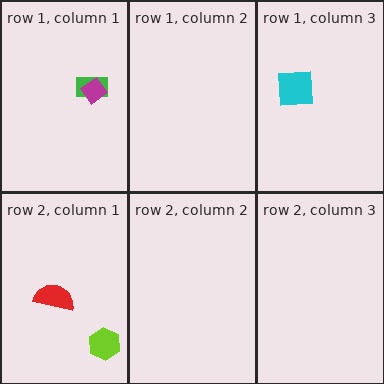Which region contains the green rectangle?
The row 1, column 1 region.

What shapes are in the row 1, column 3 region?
The cyan square.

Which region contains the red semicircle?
The row 2, column 1 region.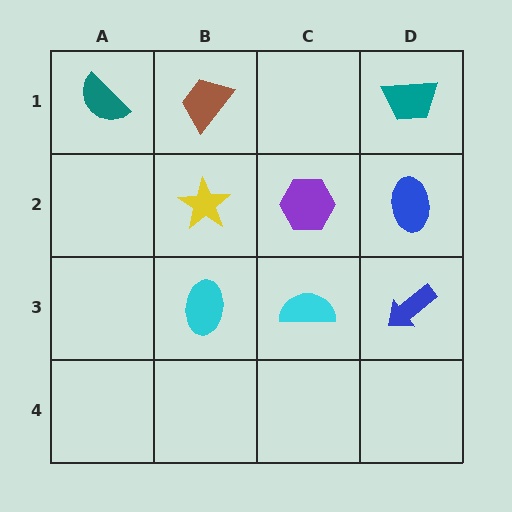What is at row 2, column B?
A yellow star.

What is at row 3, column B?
A cyan ellipse.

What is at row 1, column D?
A teal trapezoid.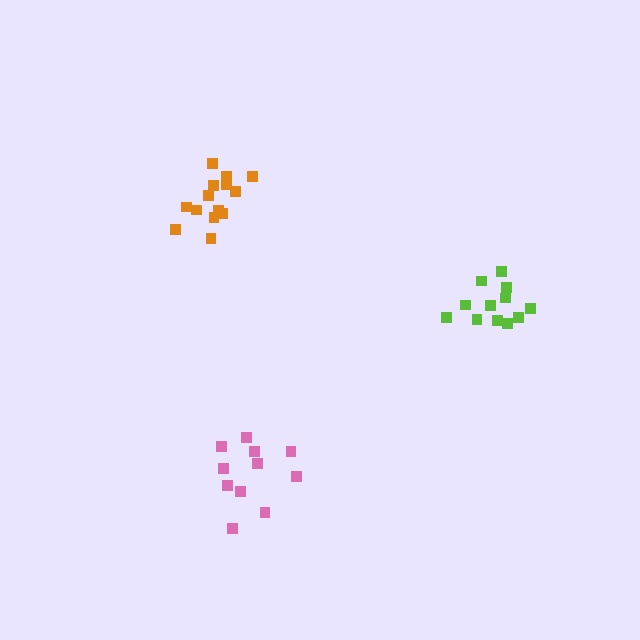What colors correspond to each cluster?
The clusters are colored: orange, lime, pink.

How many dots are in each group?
Group 1: 14 dots, Group 2: 12 dots, Group 3: 11 dots (37 total).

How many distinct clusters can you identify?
There are 3 distinct clusters.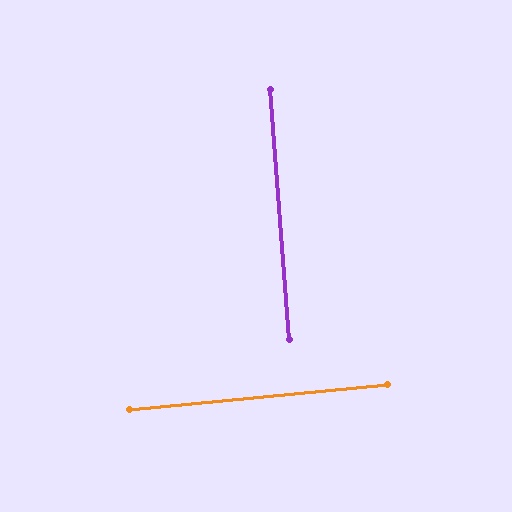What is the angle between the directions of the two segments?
Approximately 89 degrees.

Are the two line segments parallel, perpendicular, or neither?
Perpendicular — they meet at approximately 89°.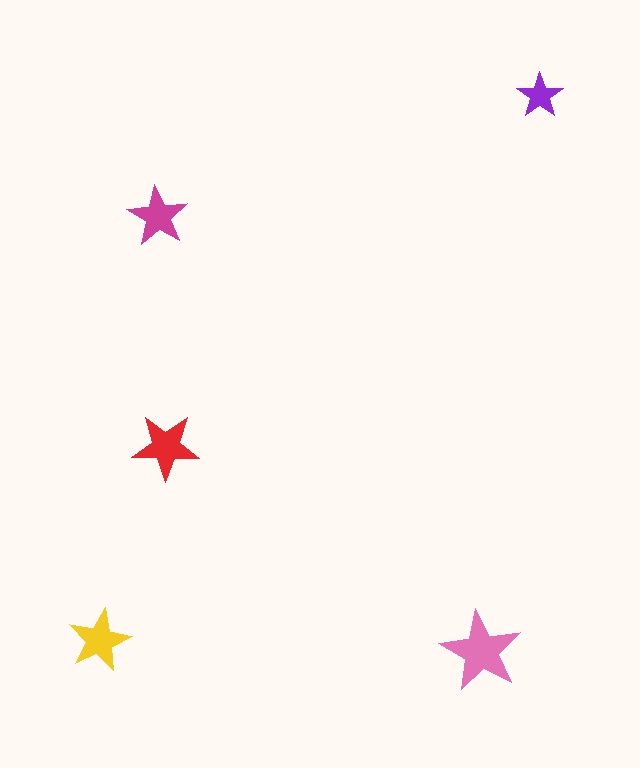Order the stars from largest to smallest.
the pink one, the red one, the yellow one, the magenta one, the purple one.